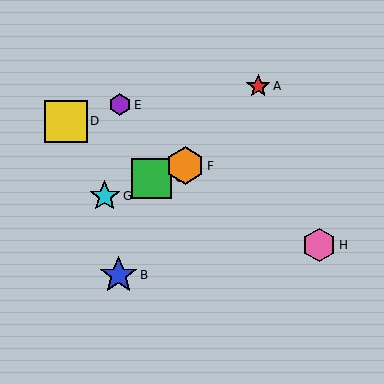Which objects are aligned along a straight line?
Objects C, F, G are aligned along a straight line.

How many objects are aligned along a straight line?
3 objects (C, F, G) are aligned along a straight line.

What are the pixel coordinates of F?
Object F is at (185, 166).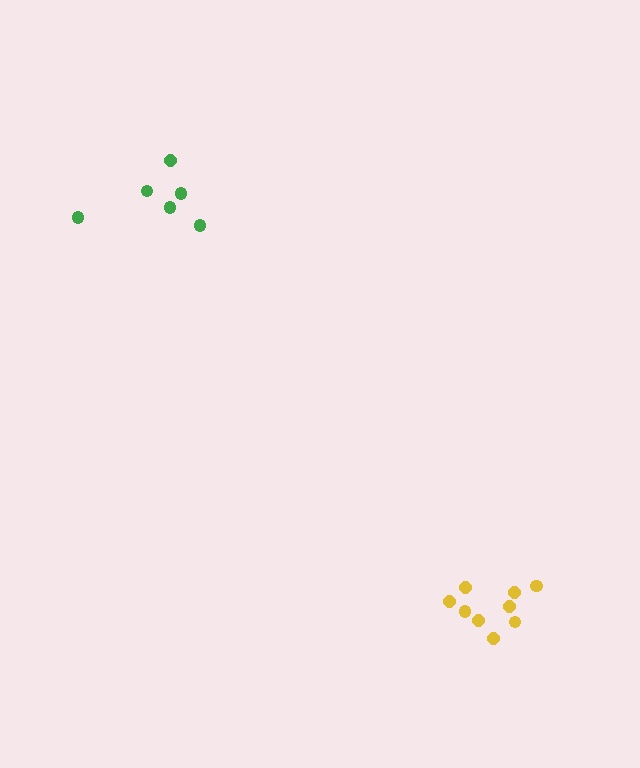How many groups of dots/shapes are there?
There are 2 groups.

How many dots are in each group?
Group 1: 6 dots, Group 2: 9 dots (15 total).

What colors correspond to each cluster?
The clusters are colored: green, yellow.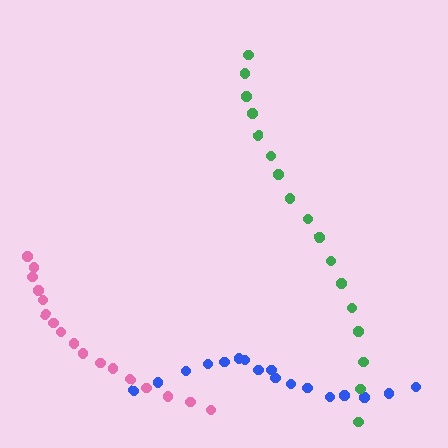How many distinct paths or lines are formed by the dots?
There are 3 distinct paths.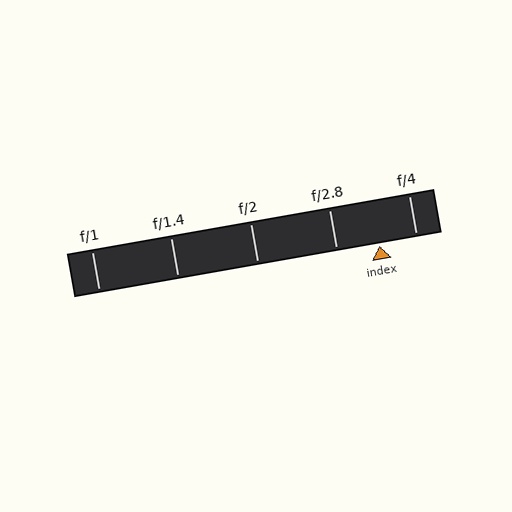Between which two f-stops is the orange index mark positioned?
The index mark is between f/2.8 and f/4.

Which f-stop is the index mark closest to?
The index mark is closest to f/4.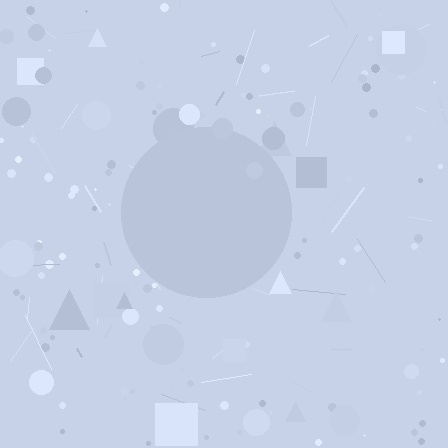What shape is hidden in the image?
A circle is hidden in the image.